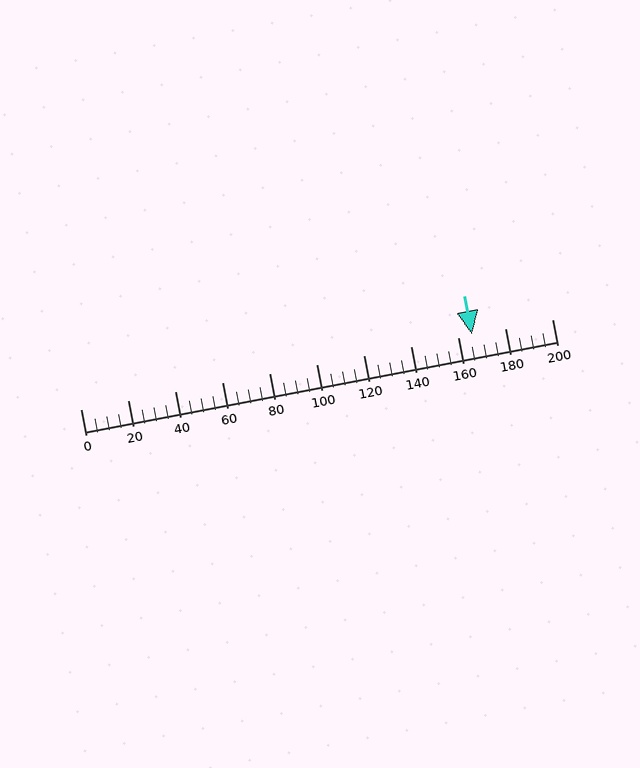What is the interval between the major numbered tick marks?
The major tick marks are spaced 20 units apart.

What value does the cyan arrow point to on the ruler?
The cyan arrow points to approximately 166.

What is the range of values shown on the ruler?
The ruler shows values from 0 to 200.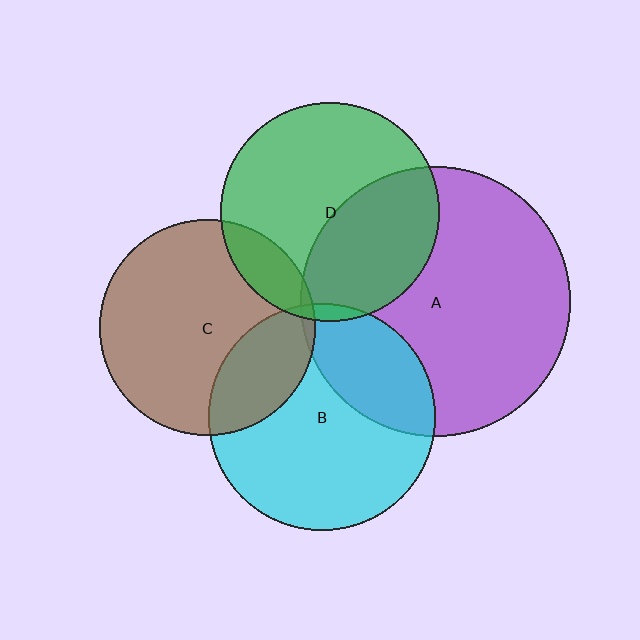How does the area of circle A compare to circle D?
Approximately 1.5 times.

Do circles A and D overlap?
Yes.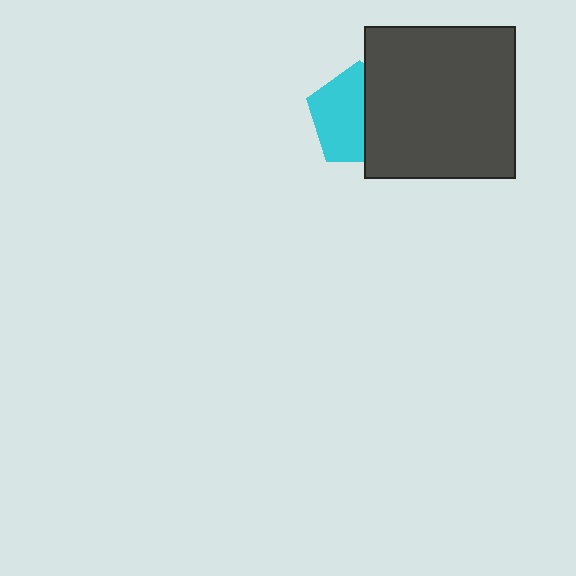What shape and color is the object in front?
The object in front is a dark gray square.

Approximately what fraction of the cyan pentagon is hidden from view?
Roughly 44% of the cyan pentagon is hidden behind the dark gray square.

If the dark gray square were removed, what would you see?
You would see the complete cyan pentagon.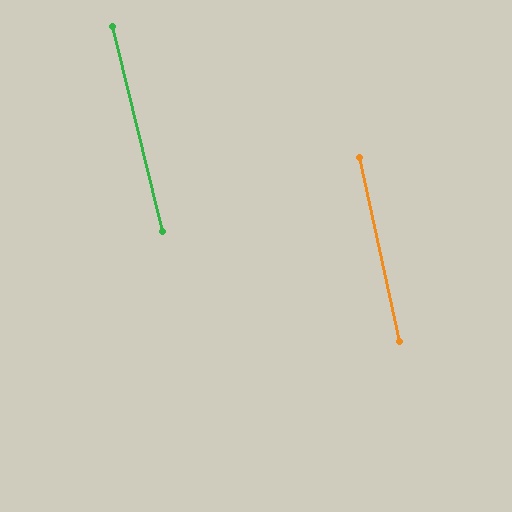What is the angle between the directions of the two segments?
Approximately 1 degree.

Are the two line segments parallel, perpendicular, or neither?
Parallel — their directions differ by only 1.4°.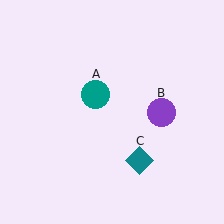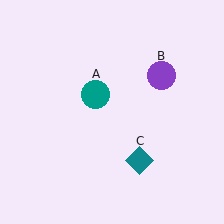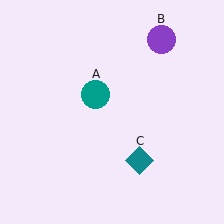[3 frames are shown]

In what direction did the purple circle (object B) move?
The purple circle (object B) moved up.